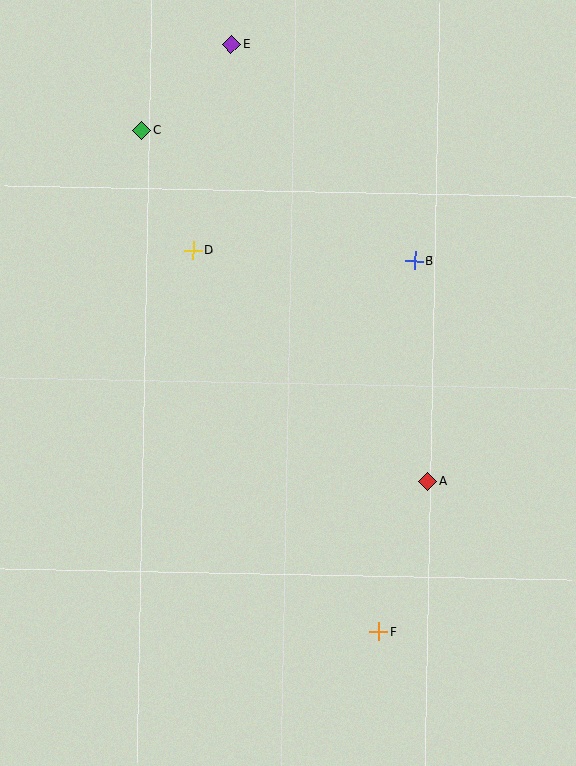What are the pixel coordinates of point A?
Point A is at (428, 481).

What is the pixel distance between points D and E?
The distance between D and E is 210 pixels.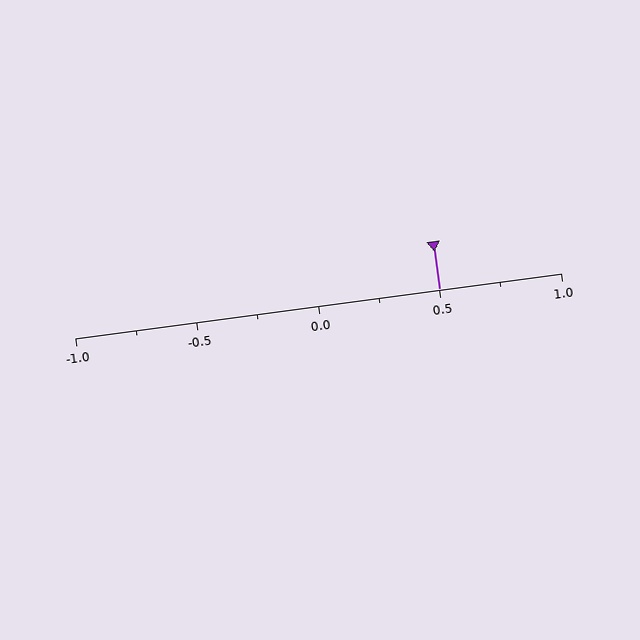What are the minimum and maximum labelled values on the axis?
The axis runs from -1.0 to 1.0.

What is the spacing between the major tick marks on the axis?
The major ticks are spaced 0.5 apart.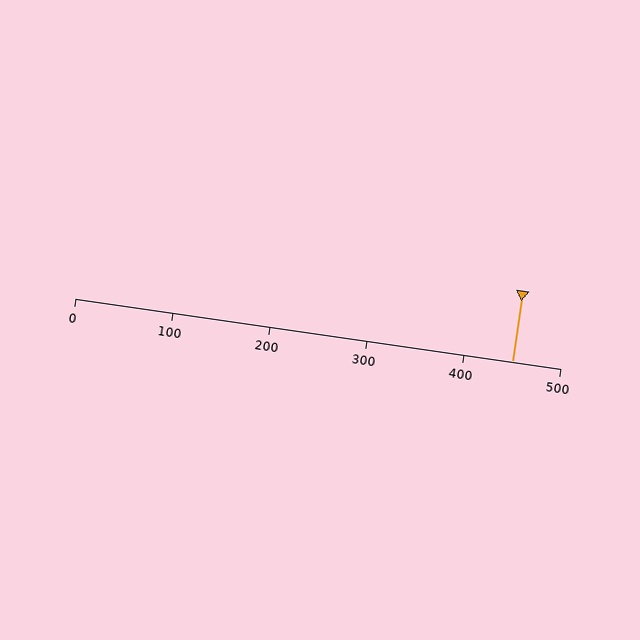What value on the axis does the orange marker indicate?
The marker indicates approximately 450.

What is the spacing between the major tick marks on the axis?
The major ticks are spaced 100 apart.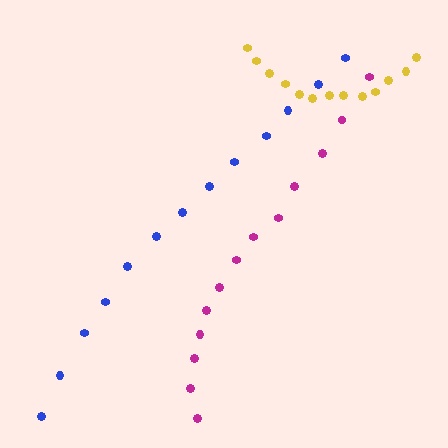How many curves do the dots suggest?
There are 3 distinct paths.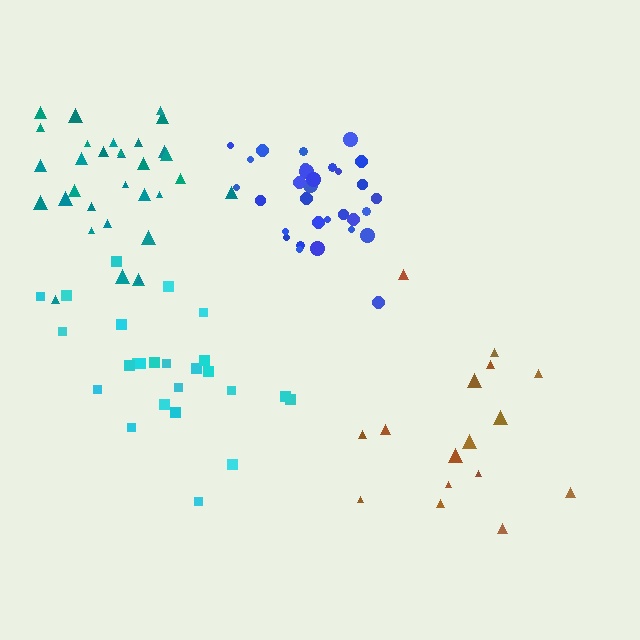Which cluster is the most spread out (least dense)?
Brown.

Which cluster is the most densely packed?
Blue.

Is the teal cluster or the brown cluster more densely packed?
Teal.